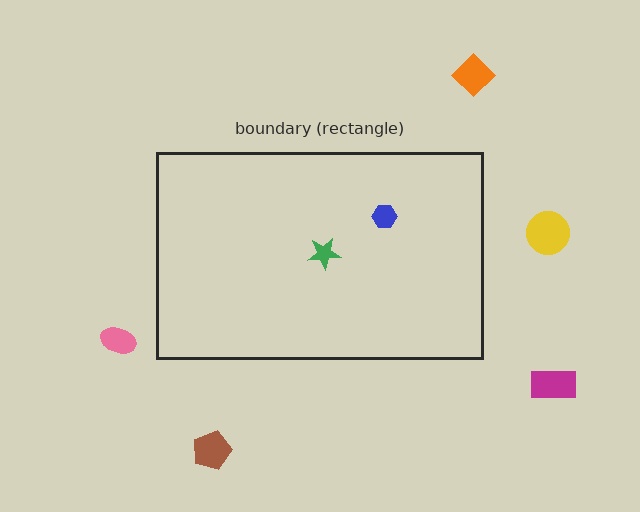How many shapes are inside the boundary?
2 inside, 5 outside.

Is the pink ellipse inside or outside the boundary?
Outside.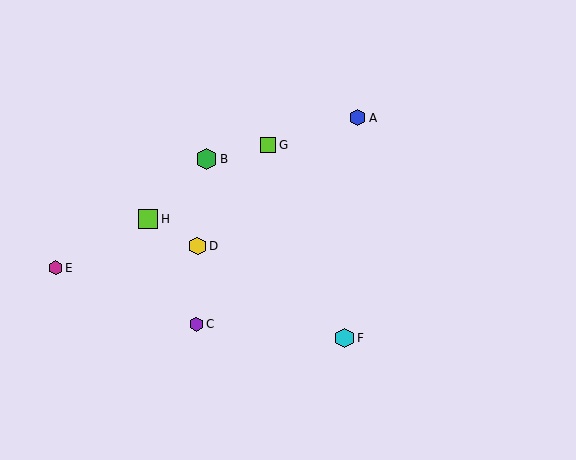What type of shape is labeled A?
Shape A is a blue hexagon.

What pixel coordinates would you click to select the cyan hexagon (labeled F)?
Click at (344, 338) to select the cyan hexagon F.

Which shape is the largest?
The green hexagon (labeled B) is the largest.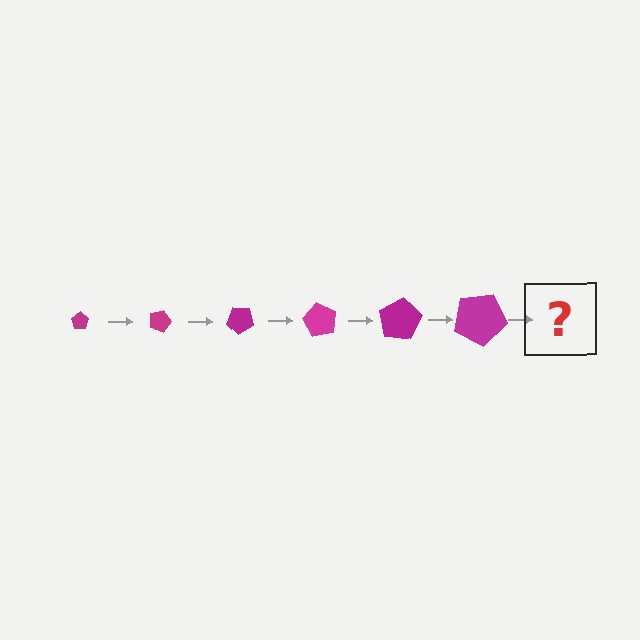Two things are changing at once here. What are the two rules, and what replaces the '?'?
The two rules are that the pentagon grows larger each step and it rotates 20 degrees each step. The '?' should be a pentagon, larger than the previous one and rotated 120 degrees from the start.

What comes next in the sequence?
The next element should be a pentagon, larger than the previous one and rotated 120 degrees from the start.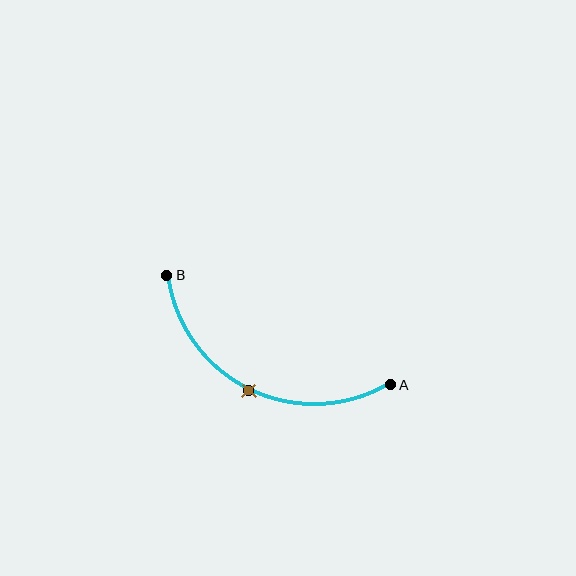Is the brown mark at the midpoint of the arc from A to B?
Yes. The brown mark lies on the arc at equal arc-length from both A and B — it is the arc midpoint.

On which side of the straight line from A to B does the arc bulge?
The arc bulges below the straight line connecting A and B.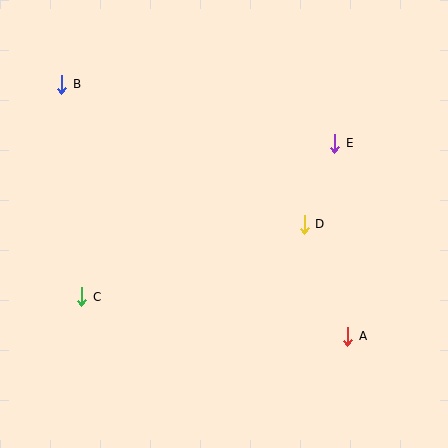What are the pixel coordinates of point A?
Point A is at (348, 336).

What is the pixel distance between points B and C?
The distance between B and C is 214 pixels.